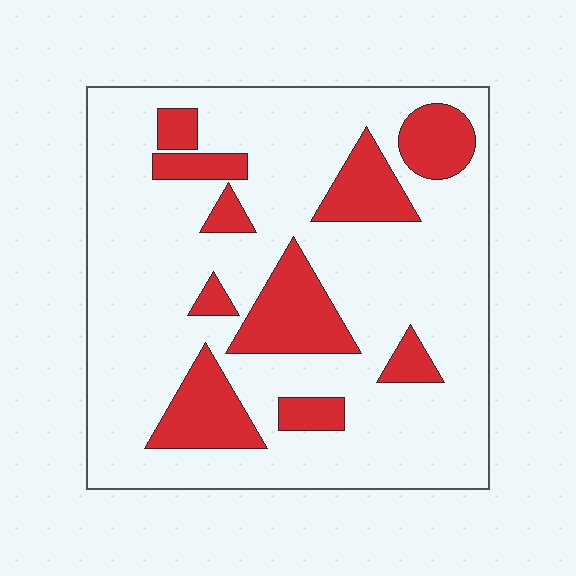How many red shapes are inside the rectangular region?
10.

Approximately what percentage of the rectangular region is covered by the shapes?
Approximately 20%.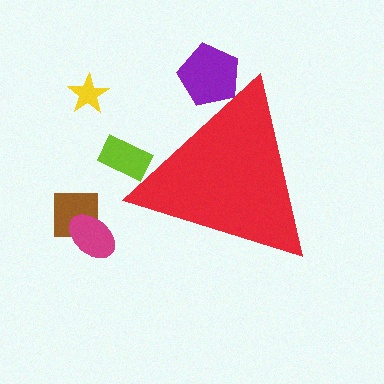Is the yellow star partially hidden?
No, the yellow star is fully visible.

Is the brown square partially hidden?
No, the brown square is fully visible.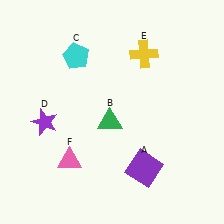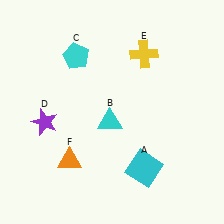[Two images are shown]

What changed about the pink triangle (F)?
In Image 1, F is pink. In Image 2, it changed to orange.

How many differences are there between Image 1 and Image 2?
There are 3 differences between the two images.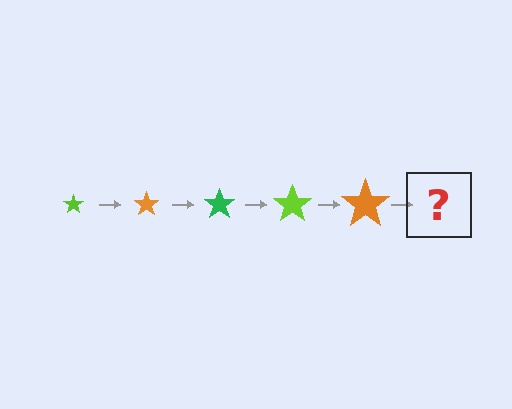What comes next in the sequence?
The next element should be a green star, larger than the previous one.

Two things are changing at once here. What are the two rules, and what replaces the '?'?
The two rules are that the star grows larger each step and the color cycles through lime, orange, and green. The '?' should be a green star, larger than the previous one.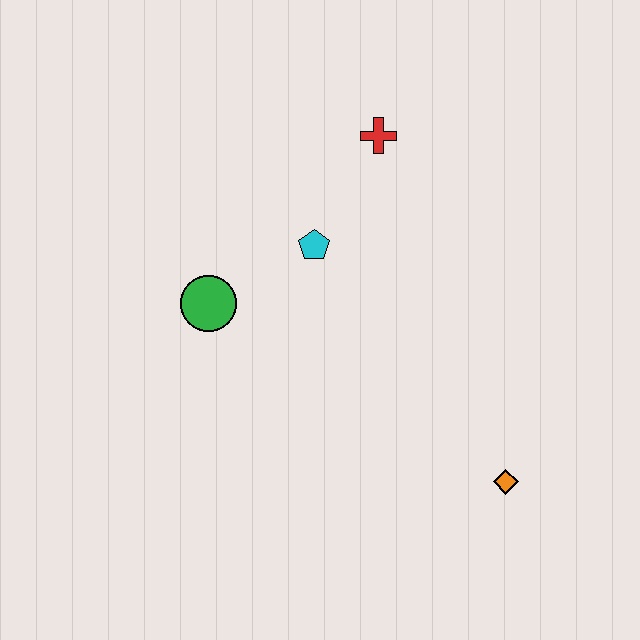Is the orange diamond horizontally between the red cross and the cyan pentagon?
No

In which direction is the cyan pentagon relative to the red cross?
The cyan pentagon is below the red cross.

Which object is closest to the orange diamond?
The cyan pentagon is closest to the orange diamond.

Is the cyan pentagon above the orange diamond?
Yes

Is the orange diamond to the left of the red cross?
No